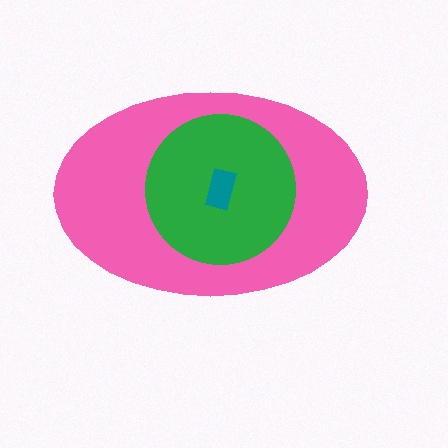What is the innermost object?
The teal rectangle.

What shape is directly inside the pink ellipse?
The green circle.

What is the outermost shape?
The pink ellipse.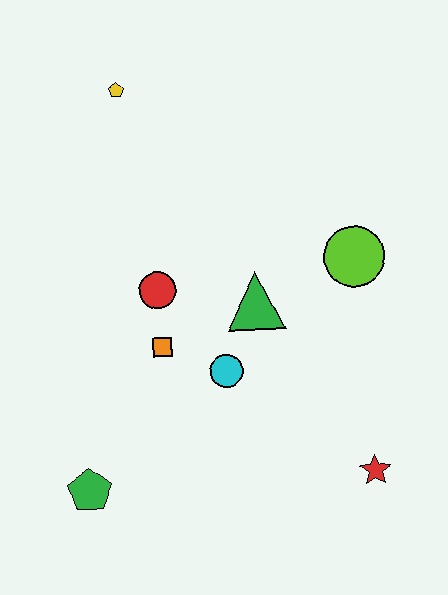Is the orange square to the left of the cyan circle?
Yes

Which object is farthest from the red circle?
The red star is farthest from the red circle.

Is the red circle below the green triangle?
No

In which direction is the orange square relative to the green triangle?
The orange square is to the left of the green triangle.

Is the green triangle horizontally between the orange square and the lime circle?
Yes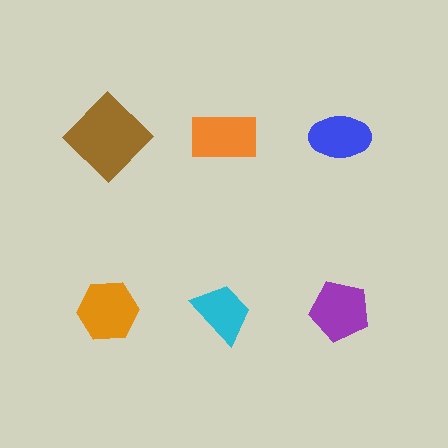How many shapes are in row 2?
3 shapes.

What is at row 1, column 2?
An orange rectangle.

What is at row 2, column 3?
A purple pentagon.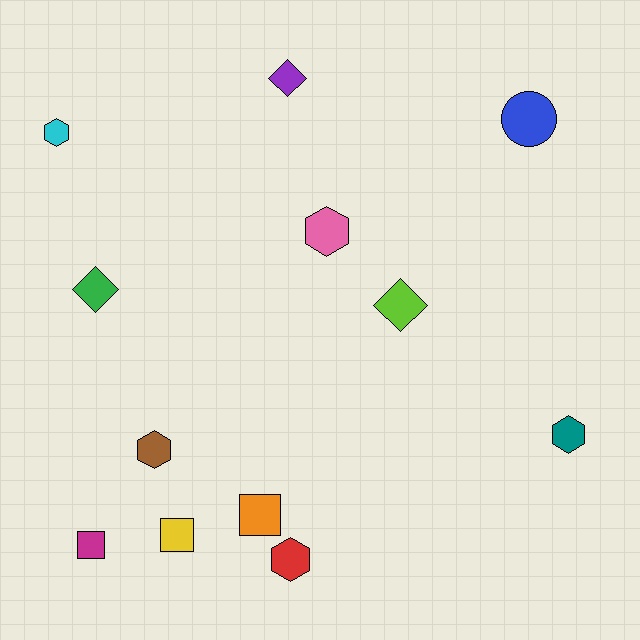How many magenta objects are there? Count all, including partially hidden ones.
There is 1 magenta object.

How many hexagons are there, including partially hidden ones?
There are 5 hexagons.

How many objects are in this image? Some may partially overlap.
There are 12 objects.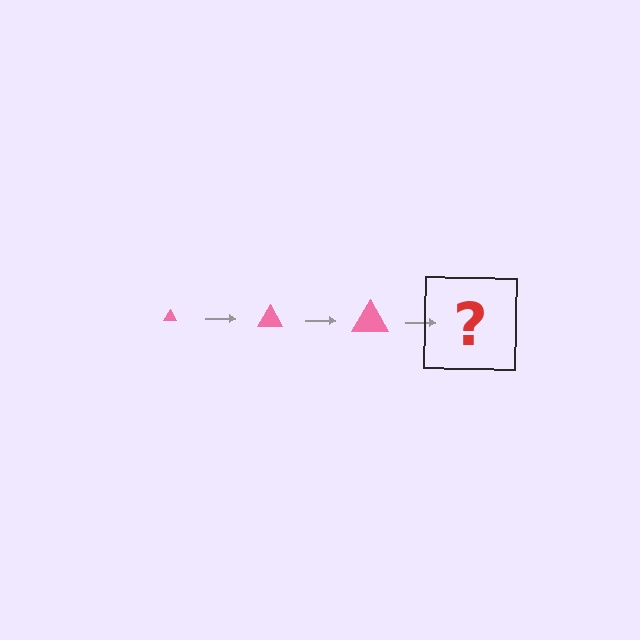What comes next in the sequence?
The next element should be a pink triangle, larger than the previous one.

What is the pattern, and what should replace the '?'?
The pattern is that the triangle gets progressively larger each step. The '?' should be a pink triangle, larger than the previous one.